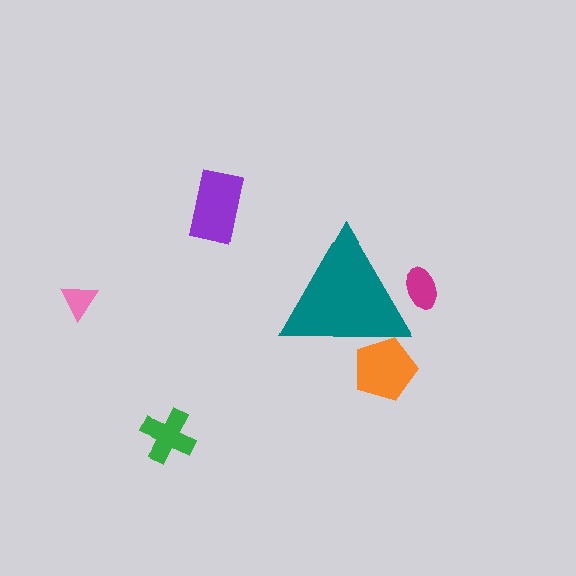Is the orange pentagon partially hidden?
Yes, the orange pentagon is partially hidden behind the teal triangle.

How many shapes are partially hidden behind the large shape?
2 shapes are partially hidden.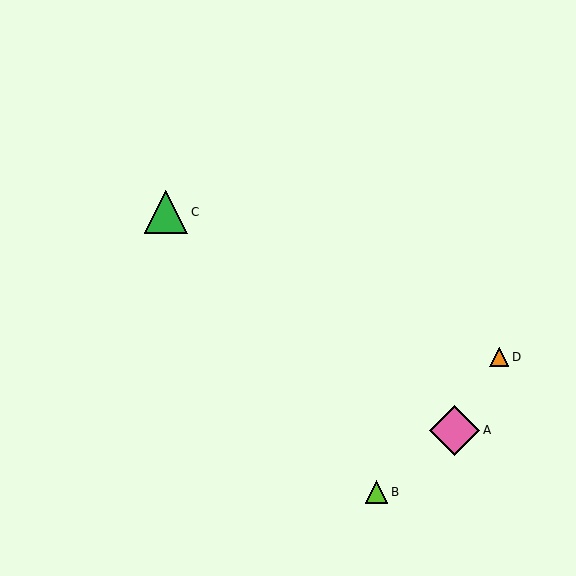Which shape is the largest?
The pink diamond (labeled A) is the largest.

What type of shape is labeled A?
Shape A is a pink diamond.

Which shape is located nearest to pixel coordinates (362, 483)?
The lime triangle (labeled B) at (376, 492) is nearest to that location.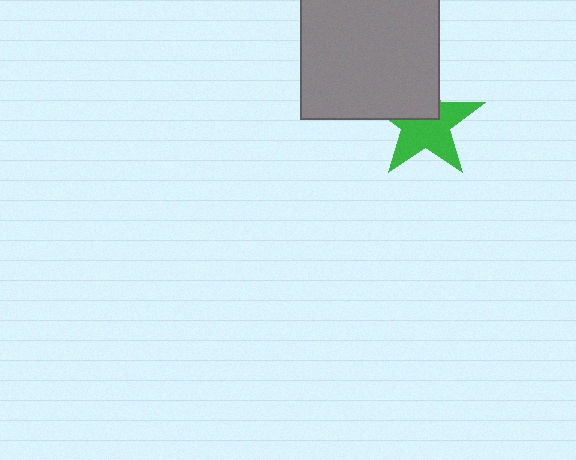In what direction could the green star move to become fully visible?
The green star could move toward the lower-right. That would shift it out from behind the gray square entirely.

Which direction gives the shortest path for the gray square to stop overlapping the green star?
Moving toward the upper-left gives the shortest separation.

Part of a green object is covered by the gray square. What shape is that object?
It is a star.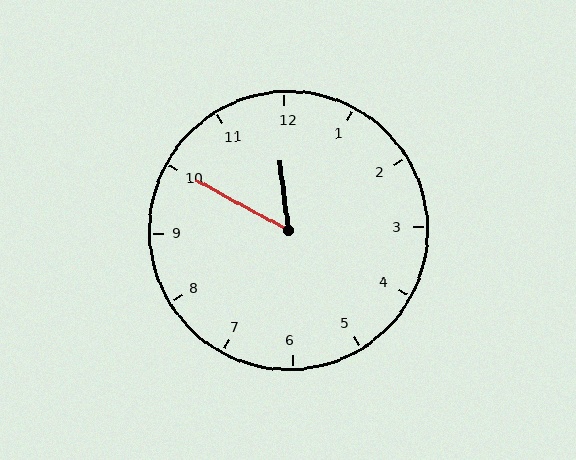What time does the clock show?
11:50.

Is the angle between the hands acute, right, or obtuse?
It is acute.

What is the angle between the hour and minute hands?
Approximately 55 degrees.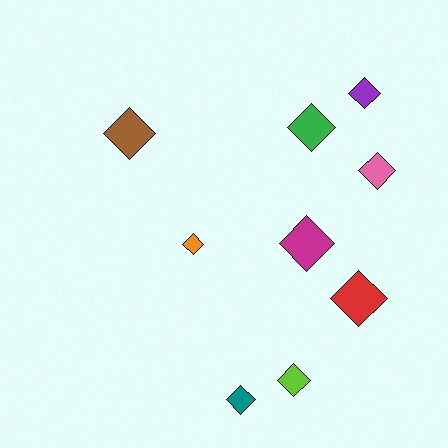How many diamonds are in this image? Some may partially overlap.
There are 9 diamonds.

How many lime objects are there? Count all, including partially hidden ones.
There is 1 lime object.